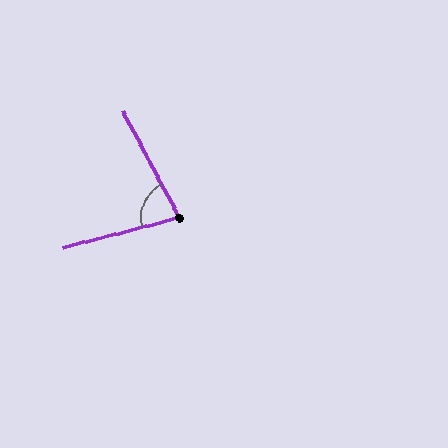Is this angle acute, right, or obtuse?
It is acute.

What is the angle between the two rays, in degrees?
Approximately 76 degrees.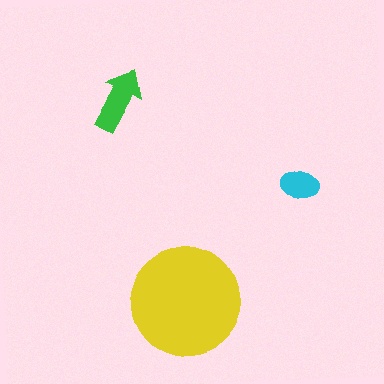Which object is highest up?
The green arrow is topmost.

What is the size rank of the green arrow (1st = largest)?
2nd.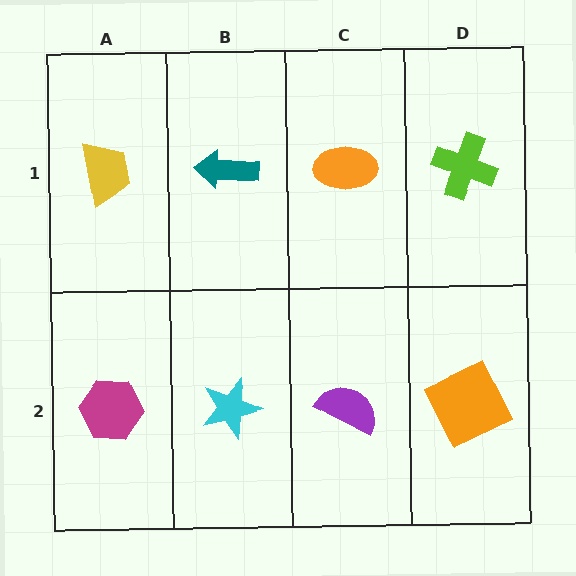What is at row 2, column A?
A magenta hexagon.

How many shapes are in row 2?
4 shapes.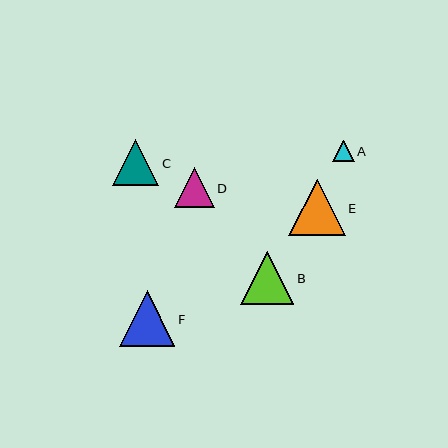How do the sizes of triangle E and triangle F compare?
Triangle E and triangle F are approximately the same size.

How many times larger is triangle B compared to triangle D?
Triangle B is approximately 1.3 times the size of triangle D.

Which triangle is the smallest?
Triangle A is the smallest with a size of approximately 22 pixels.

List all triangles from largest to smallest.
From largest to smallest: E, F, B, C, D, A.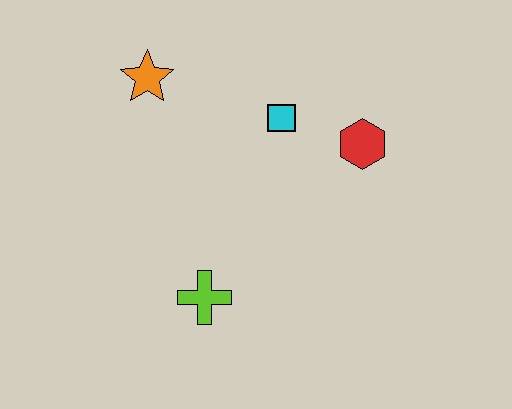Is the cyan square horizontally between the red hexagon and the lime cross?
Yes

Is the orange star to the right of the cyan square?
No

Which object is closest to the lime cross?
The cyan square is closest to the lime cross.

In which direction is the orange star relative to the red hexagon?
The orange star is to the left of the red hexagon.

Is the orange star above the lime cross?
Yes